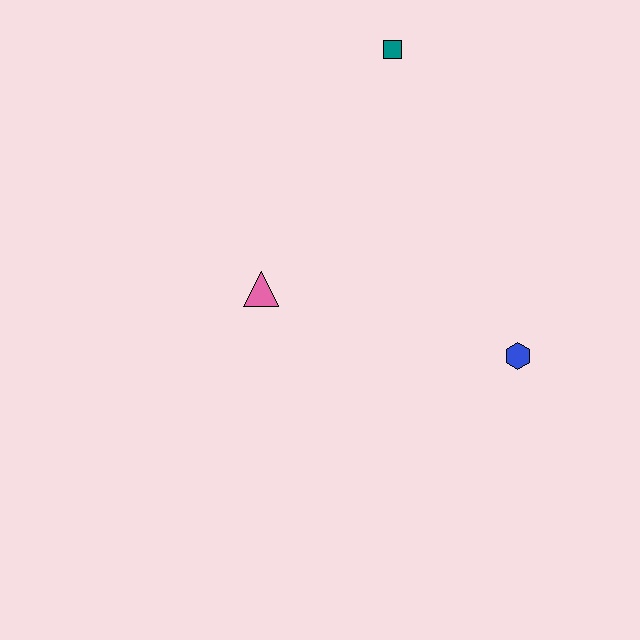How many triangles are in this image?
There is 1 triangle.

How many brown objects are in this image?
There are no brown objects.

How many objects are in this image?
There are 3 objects.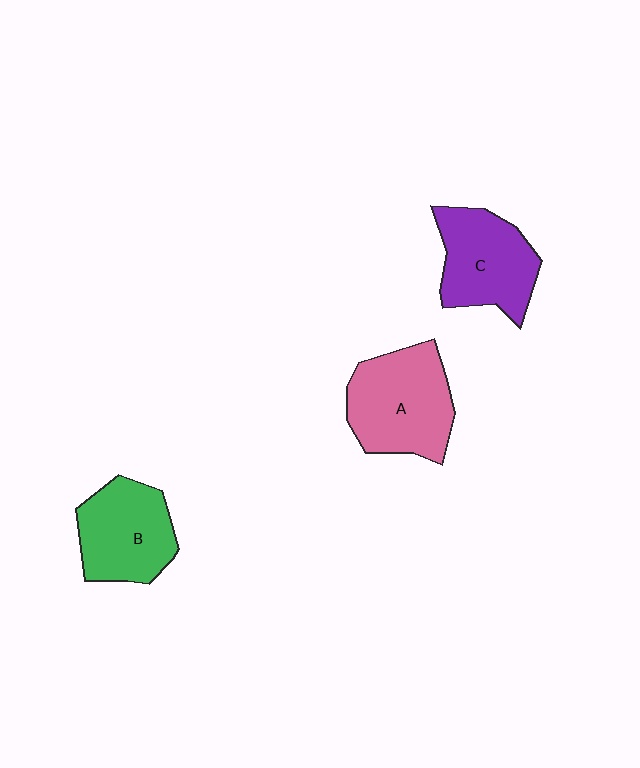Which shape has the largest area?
Shape A (pink).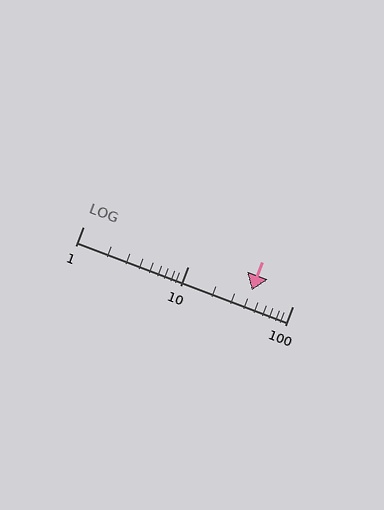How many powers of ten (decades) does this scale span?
The scale spans 2 decades, from 1 to 100.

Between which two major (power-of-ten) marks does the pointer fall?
The pointer is between 10 and 100.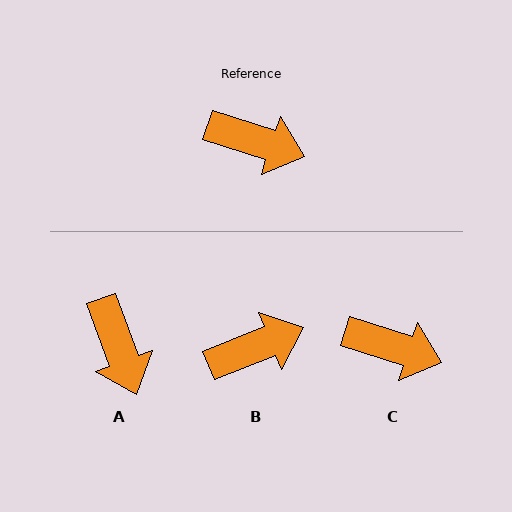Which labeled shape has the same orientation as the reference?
C.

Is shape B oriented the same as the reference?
No, it is off by about 40 degrees.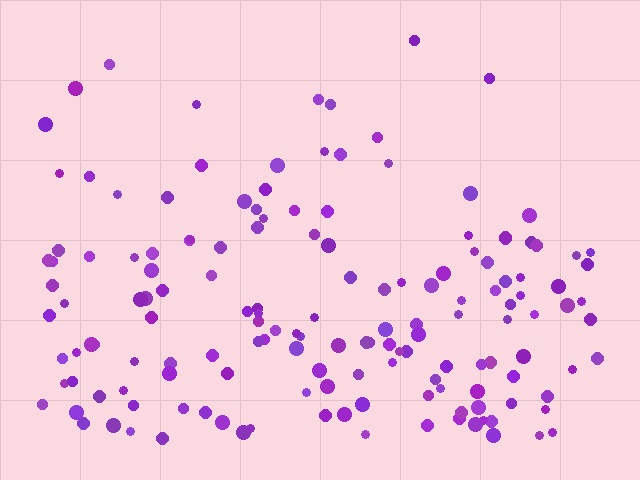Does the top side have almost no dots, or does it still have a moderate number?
Still a moderate number, just noticeably fewer than the bottom.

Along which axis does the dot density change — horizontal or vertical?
Vertical.